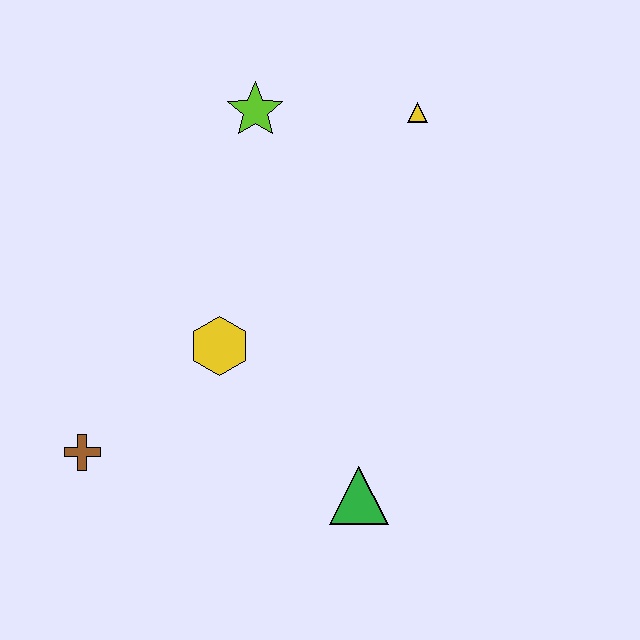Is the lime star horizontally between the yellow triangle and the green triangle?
No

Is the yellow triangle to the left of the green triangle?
No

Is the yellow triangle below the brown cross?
No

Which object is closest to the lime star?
The yellow triangle is closest to the lime star.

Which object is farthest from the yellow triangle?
The brown cross is farthest from the yellow triangle.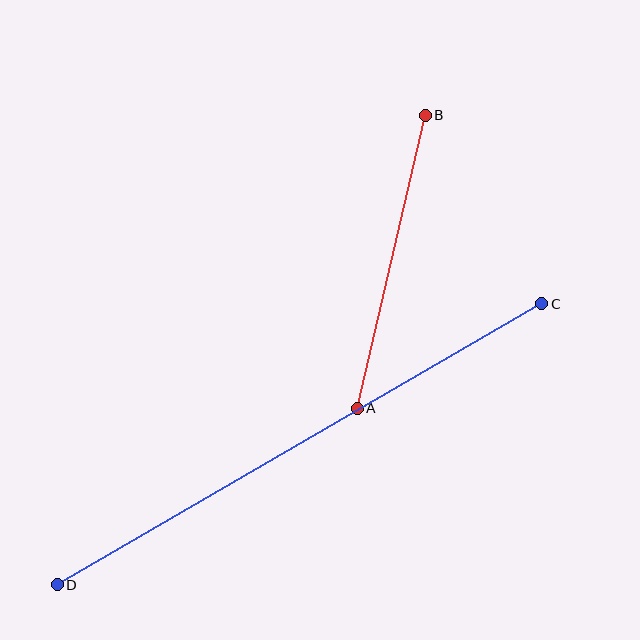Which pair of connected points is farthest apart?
Points C and D are farthest apart.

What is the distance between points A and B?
The distance is approximately 301 pixels.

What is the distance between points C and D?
The distance is approximately 560 pixels.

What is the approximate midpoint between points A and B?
The midpoint is at approximately (391, 262) pixels.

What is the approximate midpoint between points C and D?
The midpoint is at approximately (300, 444) pixels.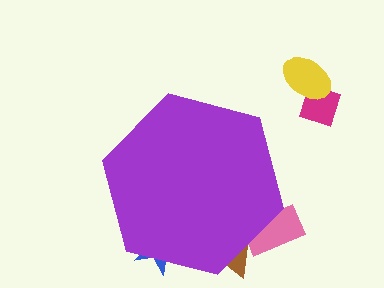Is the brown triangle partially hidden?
Yes, the brown triangle is partially hidden behind the purple hexagon.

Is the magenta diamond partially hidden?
No, the magenta diamond is fully visible.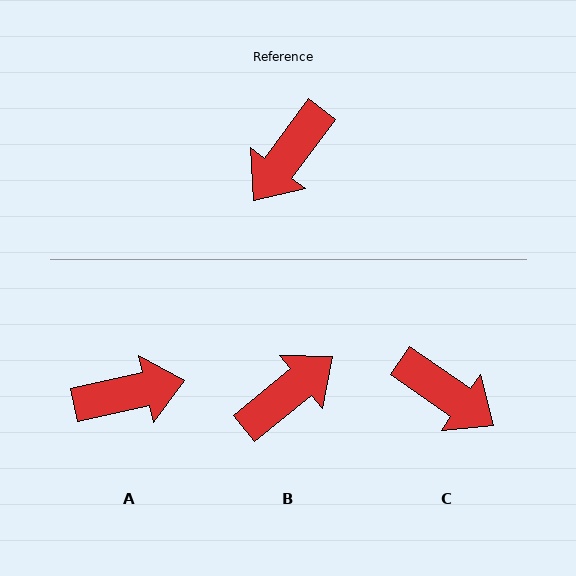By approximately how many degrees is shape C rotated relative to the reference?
Approximately 92 degrees counter-clockwise.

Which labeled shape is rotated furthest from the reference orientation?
B, about 166 degrees away.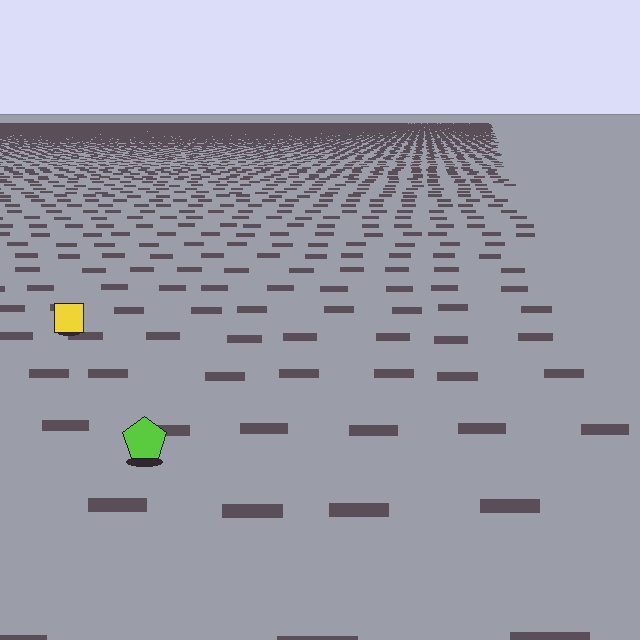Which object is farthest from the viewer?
The yellow square is farthest from the viewer. It appears smaller and the ground texture around it is denser.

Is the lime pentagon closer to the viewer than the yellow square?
Yes. The lime pentagon is closer — you can tell from the texture gradient: the ground texture is coarser near it.